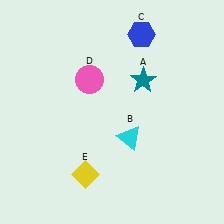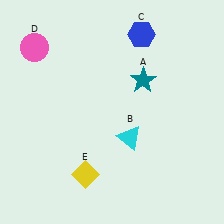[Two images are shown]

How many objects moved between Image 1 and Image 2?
1 object moved between the two images.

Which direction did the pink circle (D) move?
The pink circle (D) moved left.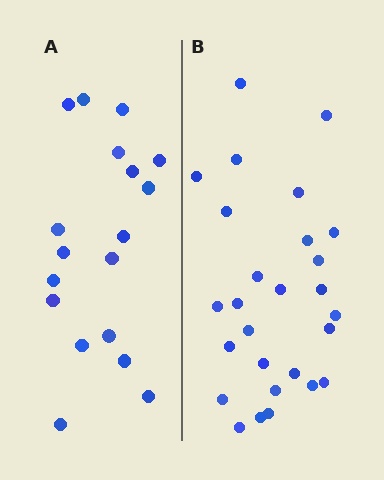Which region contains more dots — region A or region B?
Region B (the right region) has more dots.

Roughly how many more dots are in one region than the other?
Region B has roughly 8 or so more dots than region A.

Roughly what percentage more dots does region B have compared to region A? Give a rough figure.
About 50% more.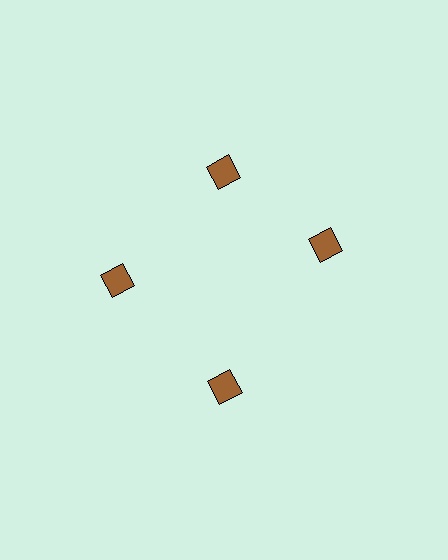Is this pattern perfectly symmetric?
No. The 4 brown squares are arranged in a ring, but one element near the 3 o'clock position is rotated out of alignment along the ring, breaking the 4-fold rotational symmetry.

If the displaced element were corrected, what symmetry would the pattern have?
It would have 4-fold rotational symmetry — the pattern would map onto itself every 90 degrees.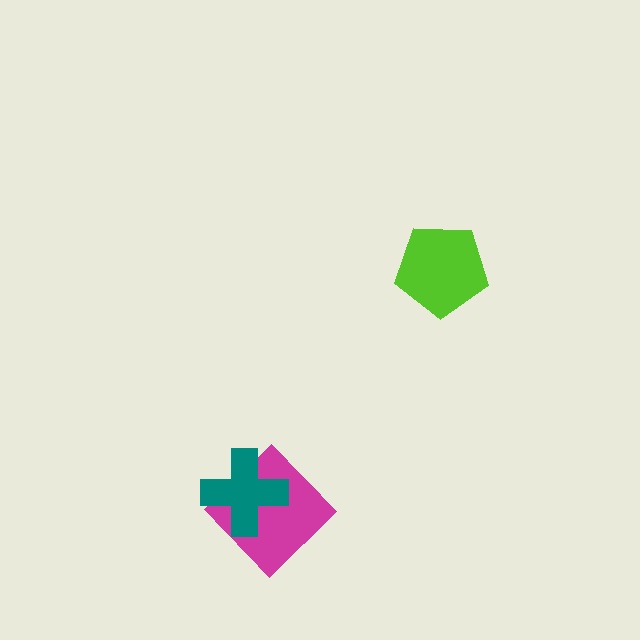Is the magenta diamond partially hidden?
Yes, it is partially covered by another shape.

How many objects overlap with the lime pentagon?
0 objects overlap with the lime pentagon.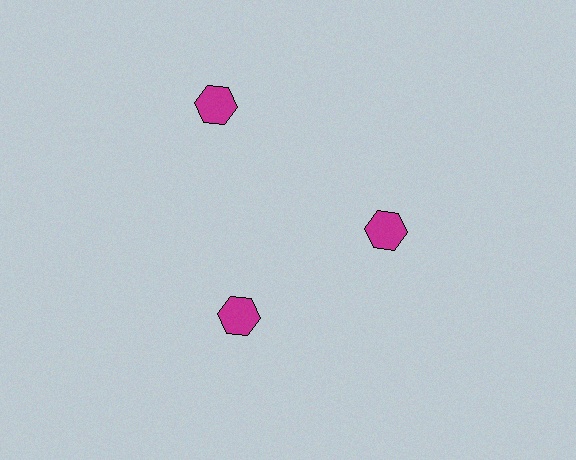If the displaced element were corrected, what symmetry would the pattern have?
It would have 3-fold rotational symmetry — the pattern would map onto itself every 120 degrees.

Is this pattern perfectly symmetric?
No. The 3 magenta hexagons are arranged in a ring, but one element near the 11 o'clock position is pushed outward from the center, breaking the 3-fold rotational symmetry.